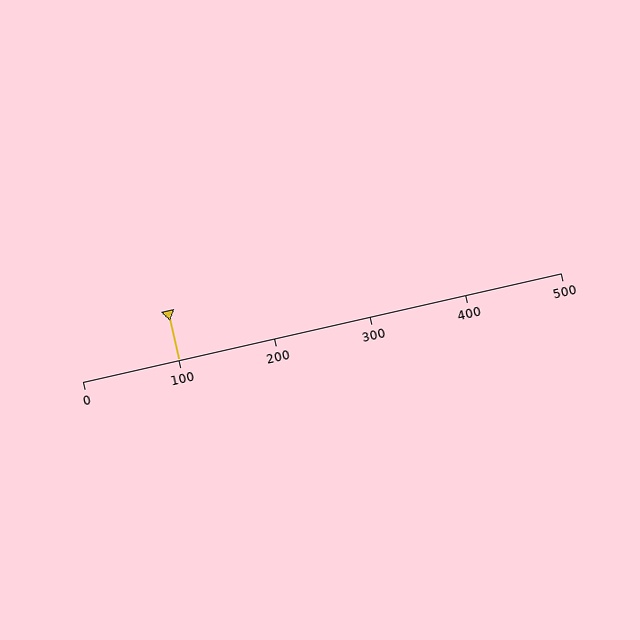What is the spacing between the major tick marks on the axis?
The major ticks are spaced 100 apart.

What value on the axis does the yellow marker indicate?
The marker indicates approximately 100.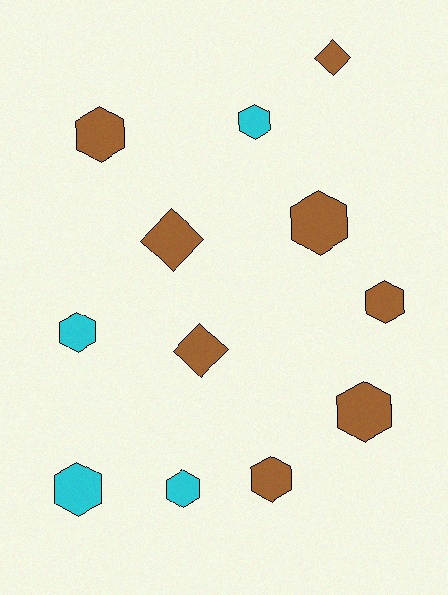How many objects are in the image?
There are 12 objects.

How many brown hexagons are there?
There are 5 brown hexagons.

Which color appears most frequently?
Brown, with 8 objects.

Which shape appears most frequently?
Hexagon, with 9 objects.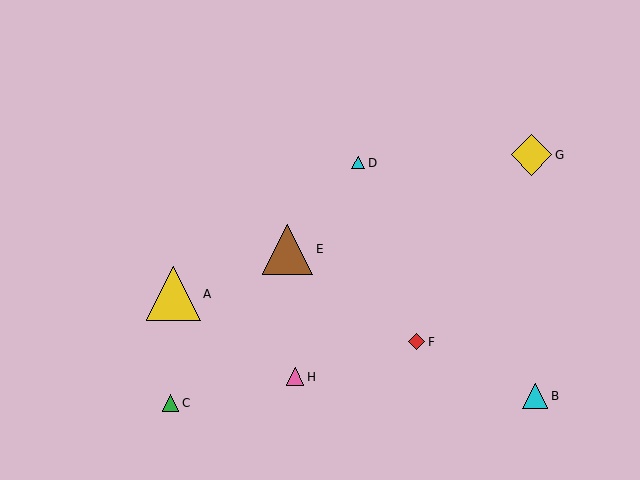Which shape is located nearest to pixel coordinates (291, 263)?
The brown triangle (labeled E) at (288, 249) is nearest to that location.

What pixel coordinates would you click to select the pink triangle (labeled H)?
Click at (295, 377) to select the pink triangle H.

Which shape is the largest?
The yellow triangle (labeled A) is the largest.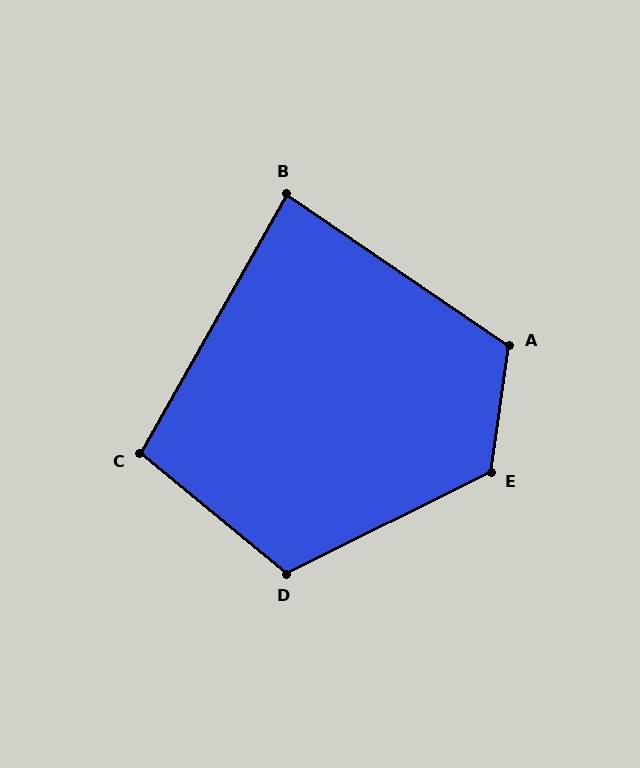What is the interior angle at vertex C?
Approximately 100 degrees (obtuse).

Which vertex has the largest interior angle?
E, at approximately 124 degrees.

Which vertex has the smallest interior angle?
B, at approximately 85 degrees.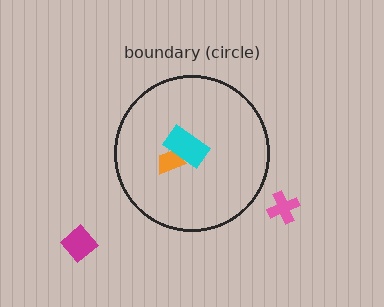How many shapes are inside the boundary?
2 inside, 2 outside.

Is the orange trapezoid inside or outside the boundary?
Inside.